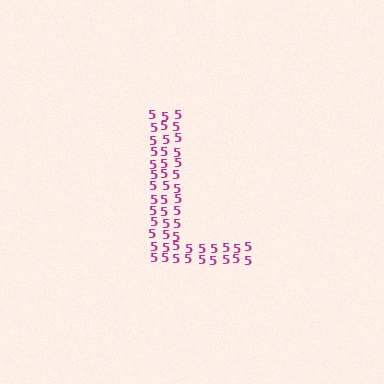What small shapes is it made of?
It is made of small digit 5's.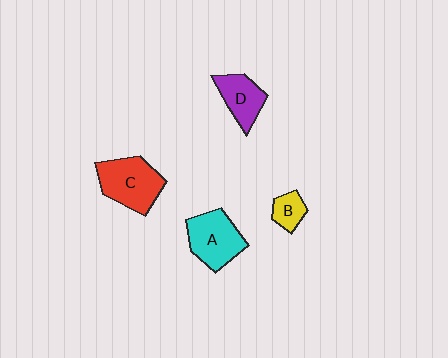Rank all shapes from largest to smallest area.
From largest to smallest: C (red), A (cyan), D (purple), B (yellow).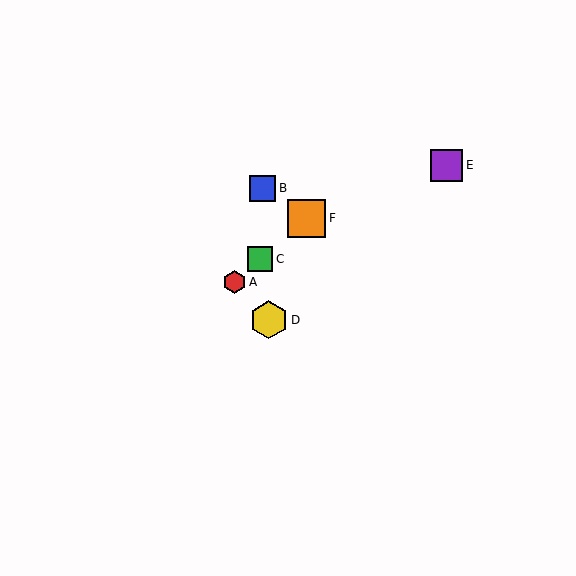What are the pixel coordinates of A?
Object A is at (234, 282).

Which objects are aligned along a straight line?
Objects A, C, F are aligned along a straight line.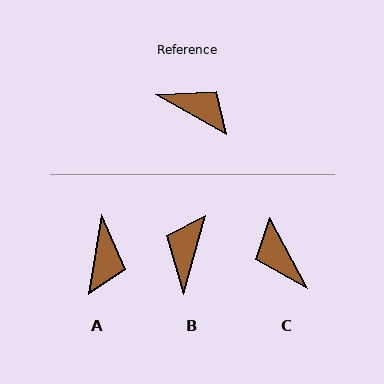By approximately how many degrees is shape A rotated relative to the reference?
Approximately 70 degrees clockwise.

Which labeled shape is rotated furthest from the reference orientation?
C, about 148 degrees away.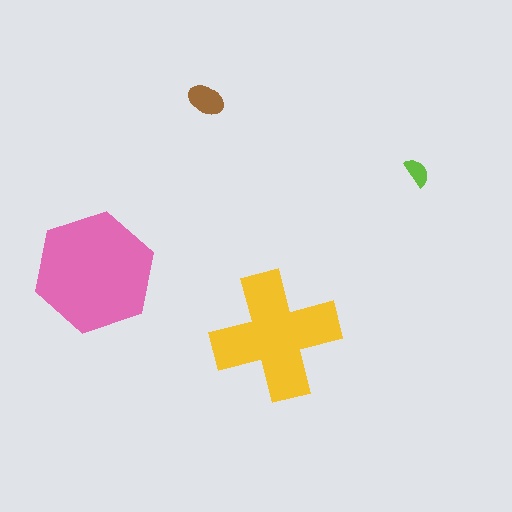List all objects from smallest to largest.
The lime semicircle, the brown ellipse, the yellow cross, the pink hexagon.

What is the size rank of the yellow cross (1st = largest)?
2nd.